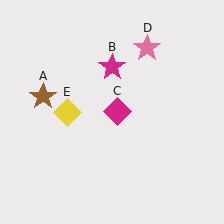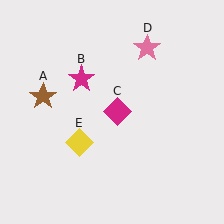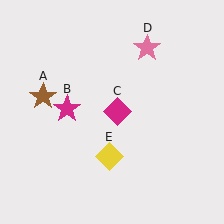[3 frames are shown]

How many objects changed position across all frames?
2 objects changed position: magenta star (object B), yellow diamond (object E).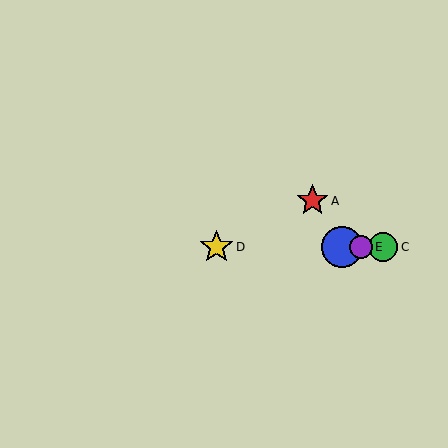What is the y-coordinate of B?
Object B is at y≈247.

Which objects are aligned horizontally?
Objects B, C, D, E are aligned horizontally.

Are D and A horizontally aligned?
No, D is at y≈247 and A is at y≈201.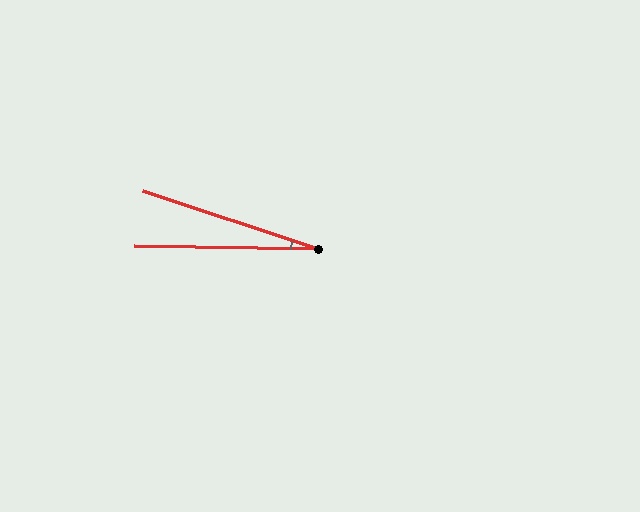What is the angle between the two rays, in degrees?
Approximately 17 degrees.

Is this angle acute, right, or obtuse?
It is acute.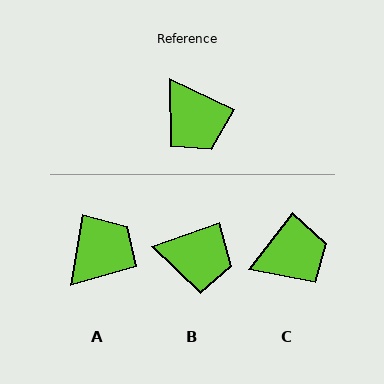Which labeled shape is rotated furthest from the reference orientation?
A, about 106 degrees away.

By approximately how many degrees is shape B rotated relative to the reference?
Approximately 45 degrees counter-clockwise.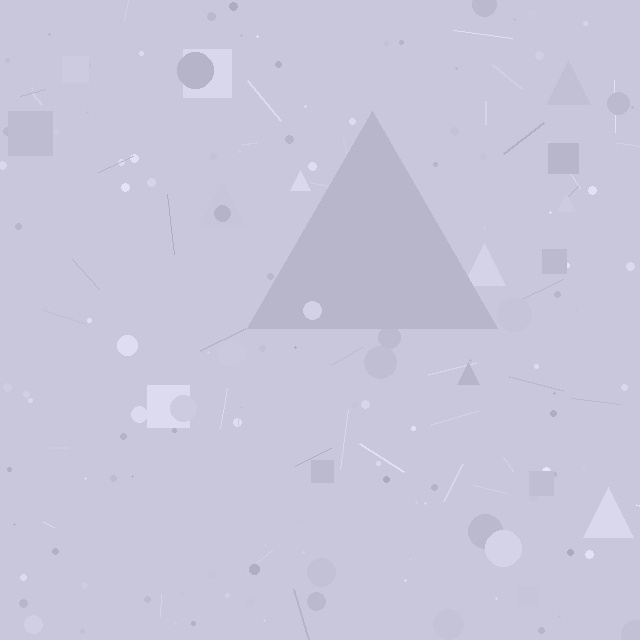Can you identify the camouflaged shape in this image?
The camouflaged shape is a triangle.